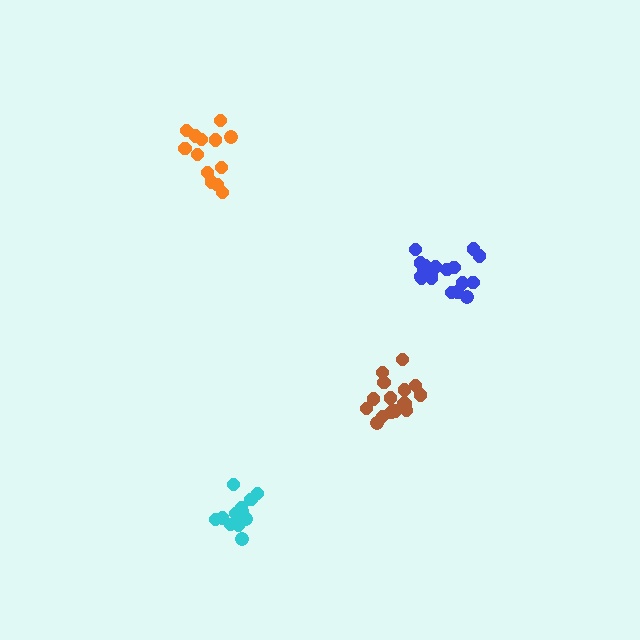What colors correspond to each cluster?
The clusters are colored: brown, orange, cyan, blue.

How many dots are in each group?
Group 1: 16 dots, Group 2: 13 dots, Group 3: 14 dots, Group 4: 18 dots (61 total).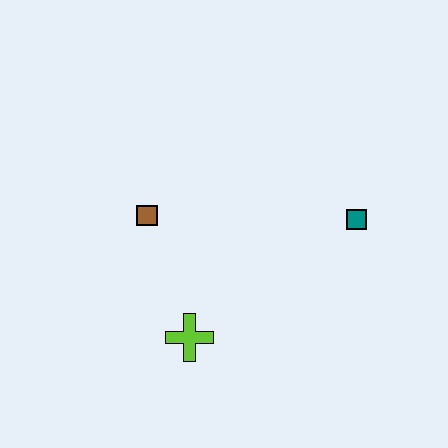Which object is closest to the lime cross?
The brown square is closest to the lime cross.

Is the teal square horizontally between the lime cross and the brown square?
No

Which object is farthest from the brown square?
The teal square is farthest from the brown square.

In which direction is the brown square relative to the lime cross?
The brown square is above the lime cross.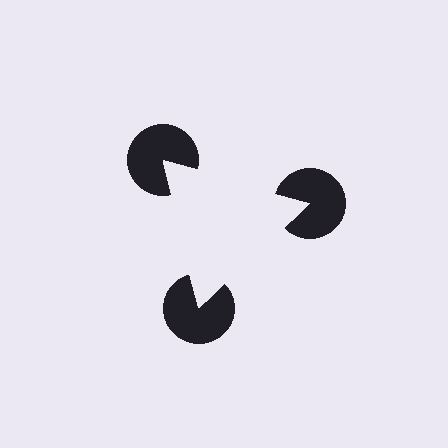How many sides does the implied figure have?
3 sides.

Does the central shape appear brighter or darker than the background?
It typically appears slightly brighter than the background, even though no actual brightness change is drawn.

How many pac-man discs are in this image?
There are 3 — one at each vertex of the illusory triangle.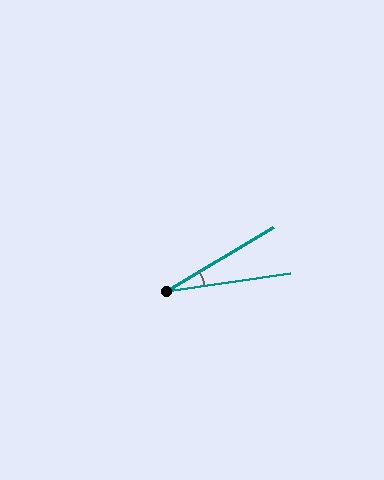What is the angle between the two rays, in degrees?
Approximately 23 degrees.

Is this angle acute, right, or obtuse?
It is acute.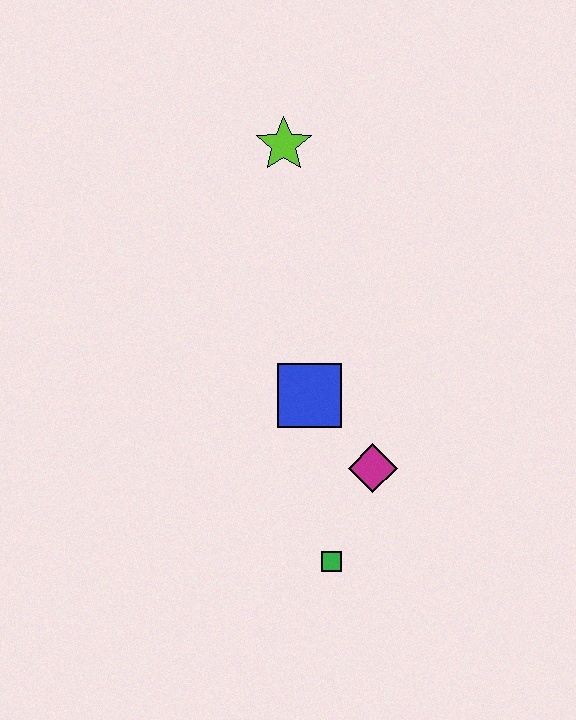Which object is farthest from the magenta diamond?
The lime star is farthest from the magenta diamond.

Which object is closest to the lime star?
The blue square is closest to the lime star.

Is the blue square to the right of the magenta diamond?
No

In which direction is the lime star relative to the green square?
The lime star is above the green square.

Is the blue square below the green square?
No